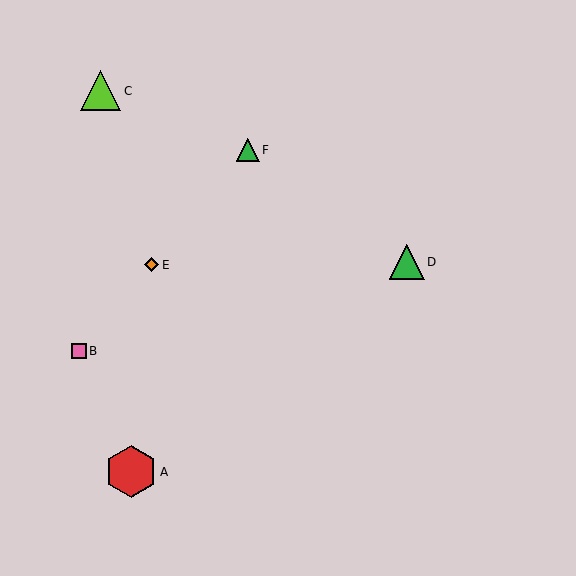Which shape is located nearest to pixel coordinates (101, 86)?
The lime triangle (labeled C) at (101, 91) is nearest to that location.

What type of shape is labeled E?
Shape E is an orange diamond.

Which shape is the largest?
The red hexagon (labeled A) is the largest.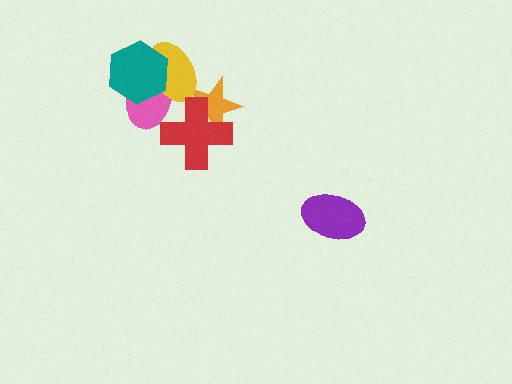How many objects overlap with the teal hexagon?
2 objects overlap with the teal hexagon.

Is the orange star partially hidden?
Yes, it is partially covered by another shape.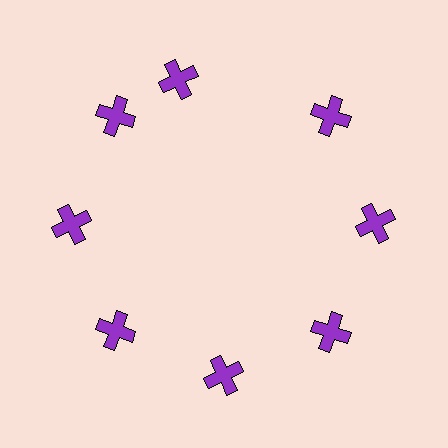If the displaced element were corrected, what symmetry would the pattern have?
It would have 8-fold rotational symmetry — the pattern would map onto itself every 45 degrees.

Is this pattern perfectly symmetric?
No. The 8 purple crosses are arranged in a ring, but one element near the 12 o'clock position is rotated out of alignment along the ring, breaking the 8-fold rotational symmetry.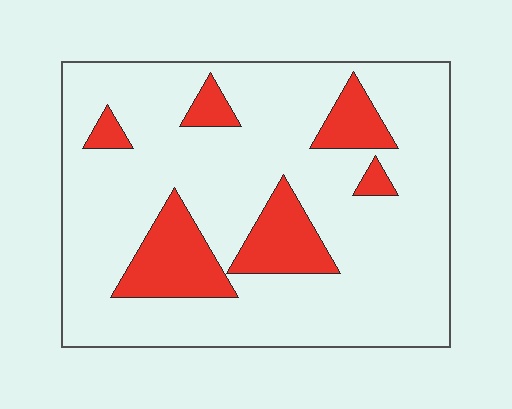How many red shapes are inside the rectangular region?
6.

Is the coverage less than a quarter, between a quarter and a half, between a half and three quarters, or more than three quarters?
Less than a quarter.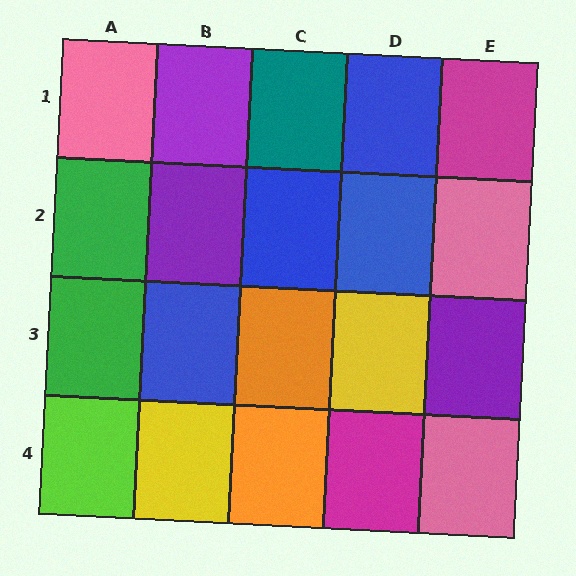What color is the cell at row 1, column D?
Blue.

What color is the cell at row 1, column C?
Teal.